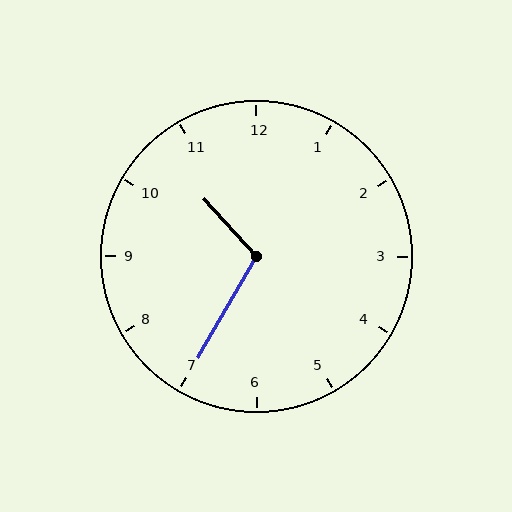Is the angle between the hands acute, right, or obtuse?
It is obtuse.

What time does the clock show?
10:35.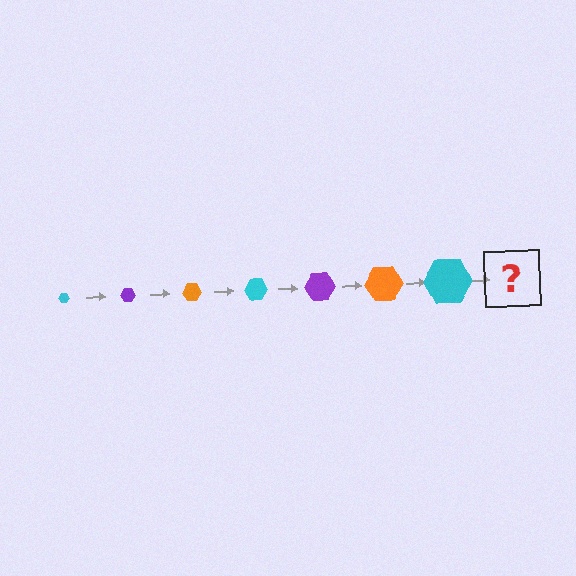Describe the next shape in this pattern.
It should be a purple hexagon, larger than the previous one.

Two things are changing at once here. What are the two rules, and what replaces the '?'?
The two rules are that the hexagon grows larger each step and the color cycles through cyan, purple, and orange. The '?' should be a purple hexagon, larger than the previous one.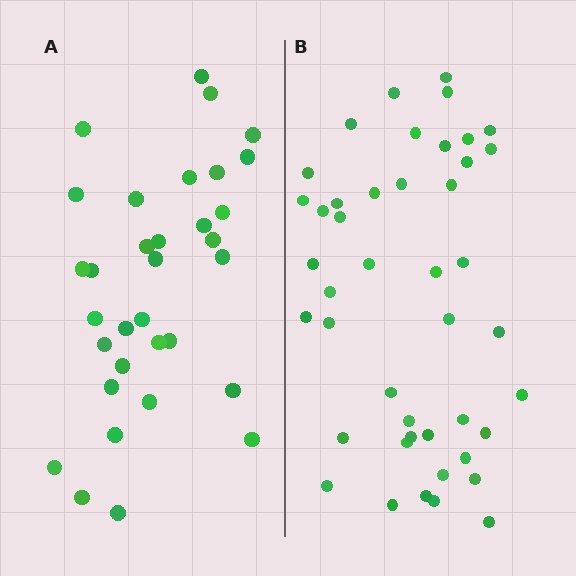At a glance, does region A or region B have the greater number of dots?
Region B (the right region) has more dots.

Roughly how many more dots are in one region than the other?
Region B has roughly 12 or so more dots than region A.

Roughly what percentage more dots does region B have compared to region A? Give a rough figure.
About 35% more.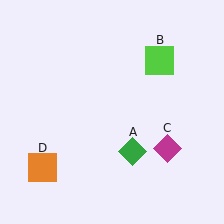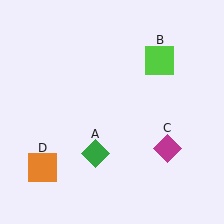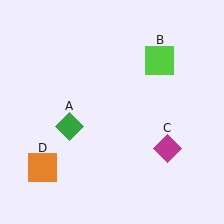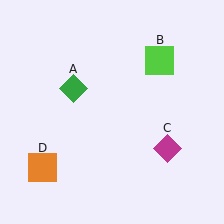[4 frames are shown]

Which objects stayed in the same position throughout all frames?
Lime square (object B) and magenta diamond (object C) and orange square (object D) remained stationary.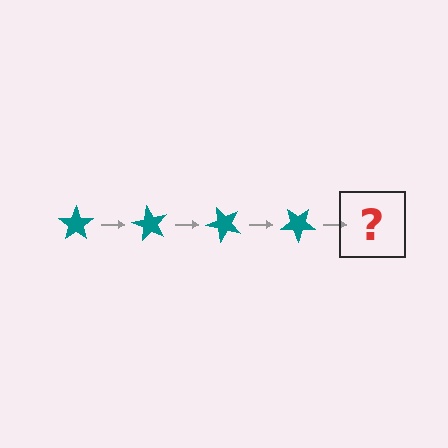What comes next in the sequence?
The next element should be a teal star rotated 240 degrees.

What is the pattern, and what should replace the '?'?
The pattern is that the star rotates 60 degrees each step. The '?' should be a teal star rotated 240 degrees.